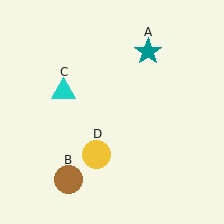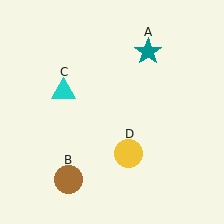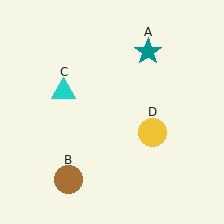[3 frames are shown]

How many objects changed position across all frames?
1 object changed position: yellow circle (object D).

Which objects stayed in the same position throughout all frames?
Teal star (object A) and brown circle (object B) and cyan triangle (object C) remained stationary.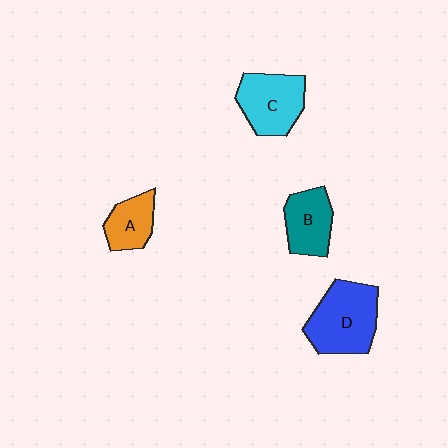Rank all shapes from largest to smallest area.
From largest to smallest: D (blue), C (cyan), B (teal), A (orange).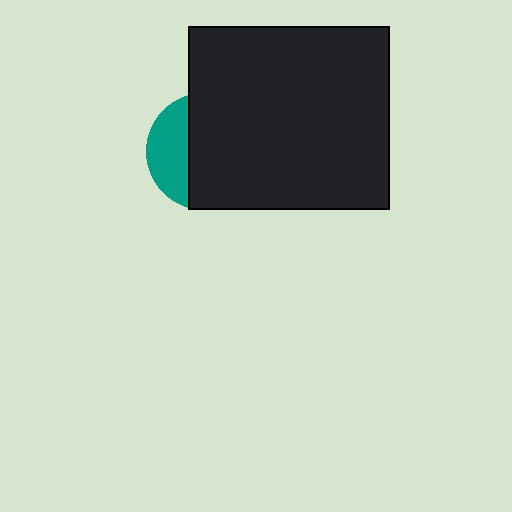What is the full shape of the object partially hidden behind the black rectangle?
The partially hidden object is a teal circle.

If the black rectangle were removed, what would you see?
You would see the complete teal circle.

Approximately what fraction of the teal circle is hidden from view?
Roughly 68% of the teal circle is hidden behind the black rectangle.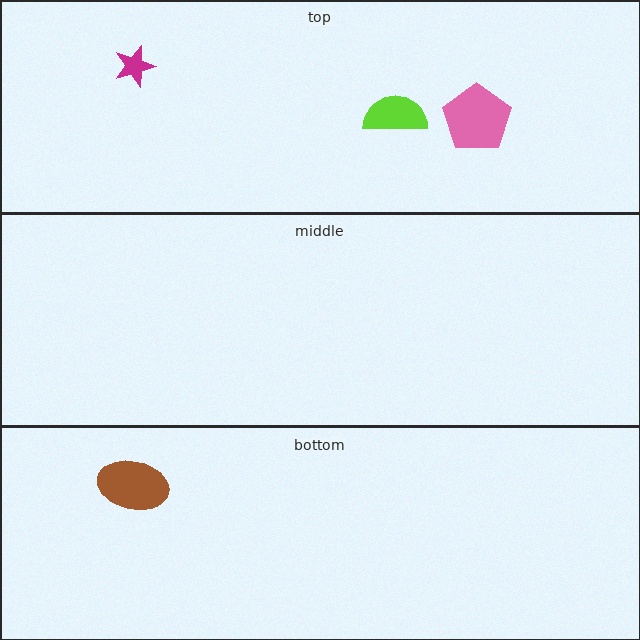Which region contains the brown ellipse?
The bottom region.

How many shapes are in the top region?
3.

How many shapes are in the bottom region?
1.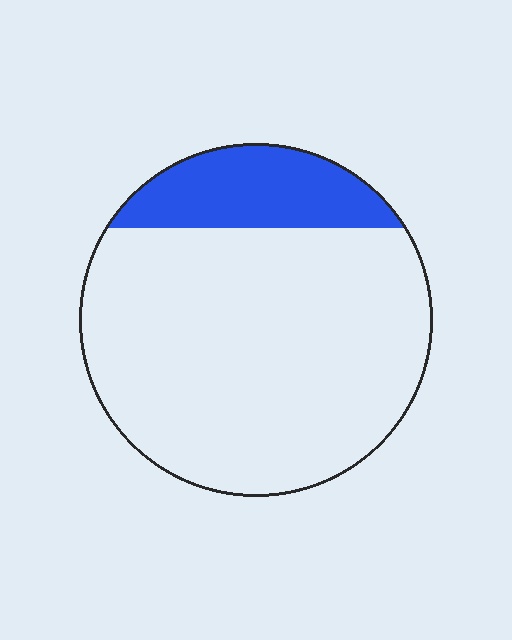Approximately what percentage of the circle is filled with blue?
Approximately 20%.